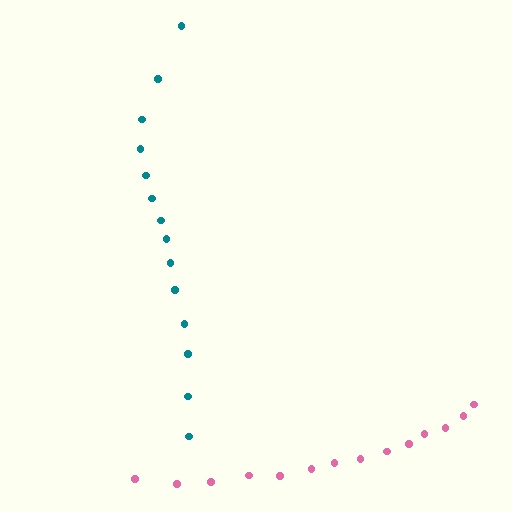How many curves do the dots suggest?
There are 2 distinct paths.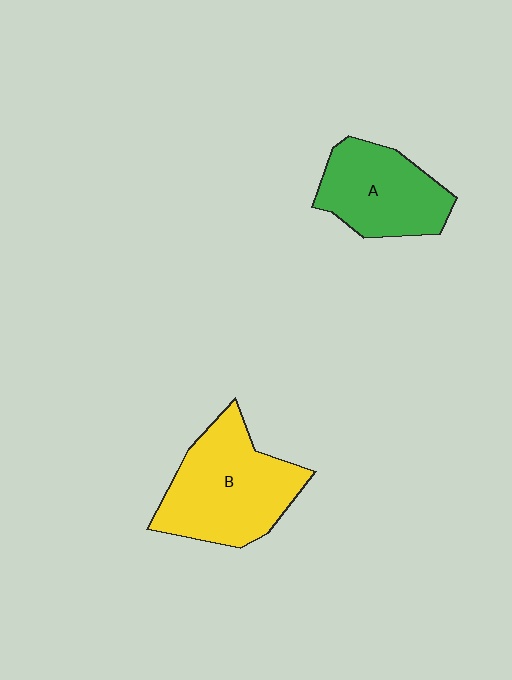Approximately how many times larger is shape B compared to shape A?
Approximately 1.3 times.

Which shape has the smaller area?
Shape A (green).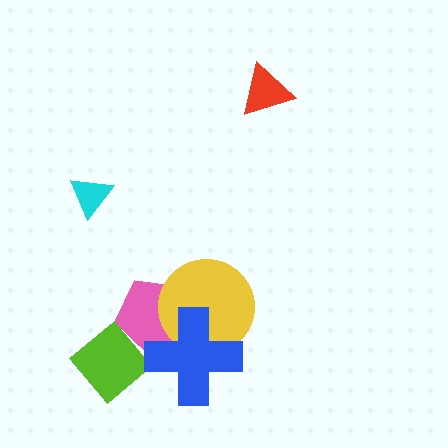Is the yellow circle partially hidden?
Yes, it is partially covered by another shape.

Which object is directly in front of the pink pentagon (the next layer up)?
The yellow circle is directly in front of the pink pentagon.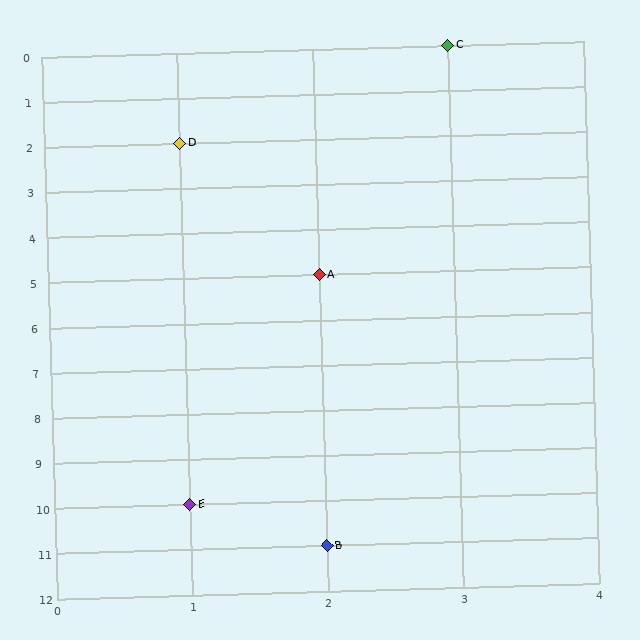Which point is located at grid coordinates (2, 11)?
Point B is at (2, 11).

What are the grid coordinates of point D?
Point D is at grid coordinates (1, 2).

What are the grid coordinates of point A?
Point A is at grid coordinates (2, 5).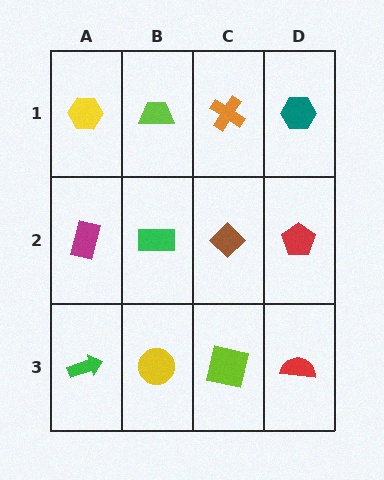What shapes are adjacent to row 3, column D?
A red pentagon (row 2, column D), a lime square (row 3, column C).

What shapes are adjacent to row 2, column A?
A yellow hexagon (row 1, column A), a green arrow (row 3, column A), a green rectangle (row 2, column B).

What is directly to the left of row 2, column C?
A green rectangle.